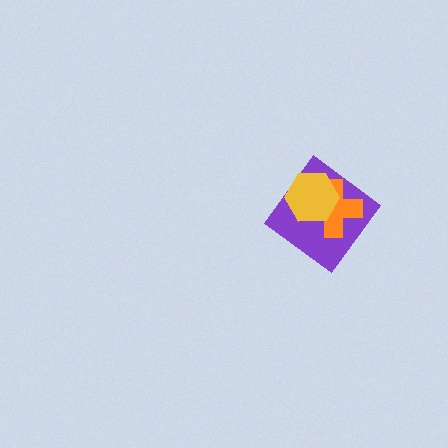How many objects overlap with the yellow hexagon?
2 objects overlap with the yellow hexagon.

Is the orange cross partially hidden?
Yes, it is partially covered by another shape.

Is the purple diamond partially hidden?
Yes, it is partially covered by another shape.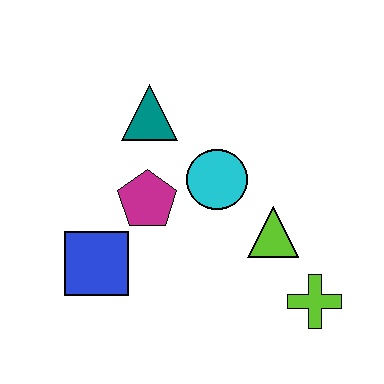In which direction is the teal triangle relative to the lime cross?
The teal triangle is above the lime cross.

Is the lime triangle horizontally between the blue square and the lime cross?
Yes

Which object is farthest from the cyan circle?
The lime cross is farthest from the cyan circle.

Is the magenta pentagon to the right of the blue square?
Yes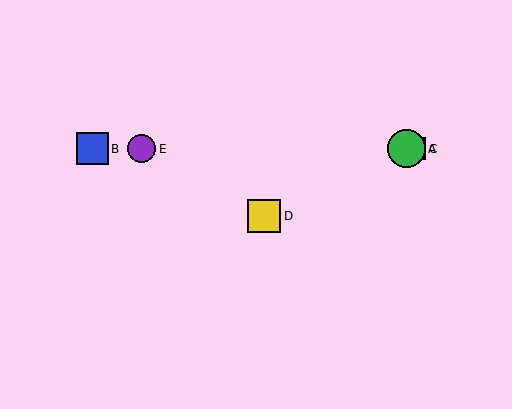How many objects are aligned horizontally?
4 objects (A, B, C, E) are aligned horizontally.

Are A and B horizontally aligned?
Yes, both are at y≈149.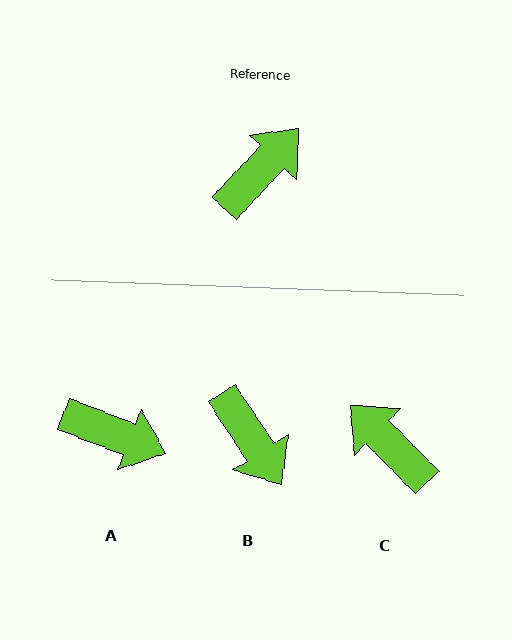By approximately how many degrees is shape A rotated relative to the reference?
Approximately 68 degrees clockwise.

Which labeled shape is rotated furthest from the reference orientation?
B, about 103 degrees away.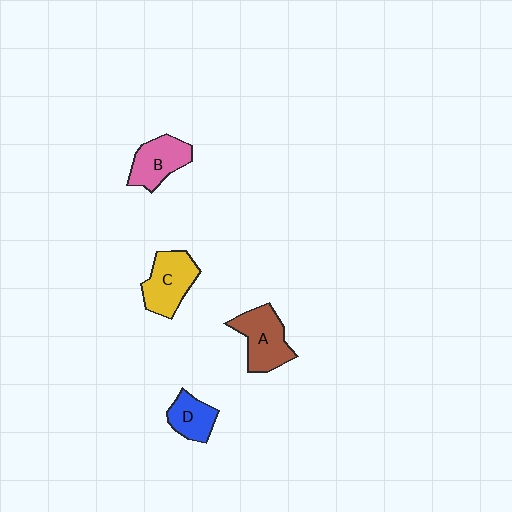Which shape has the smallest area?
Shape D (blue).